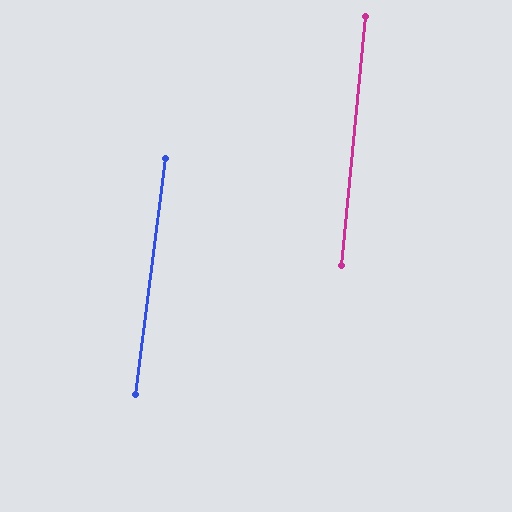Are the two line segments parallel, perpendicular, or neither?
Parallel — their directions differ by only 1.8°.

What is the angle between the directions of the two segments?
Approximately 2 degrees.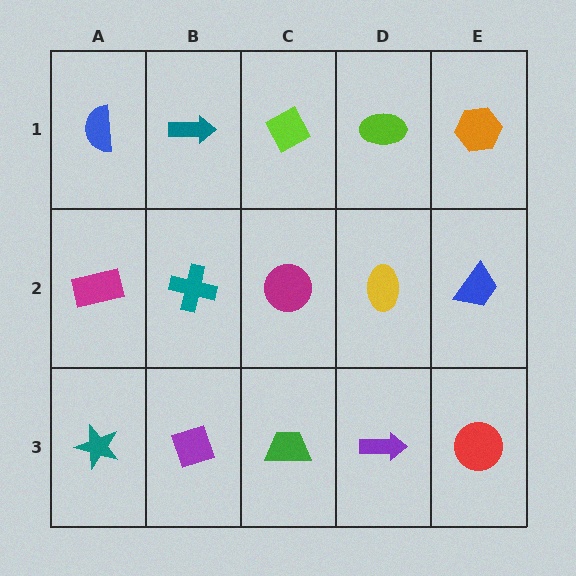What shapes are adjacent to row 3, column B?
A teal cross (row 2, column B), a teal star (row 3, column A), a green trapezoid (row 3, column C).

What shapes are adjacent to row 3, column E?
A blue trapezoid (row 2, column E), a purple arrow (row 3, column D).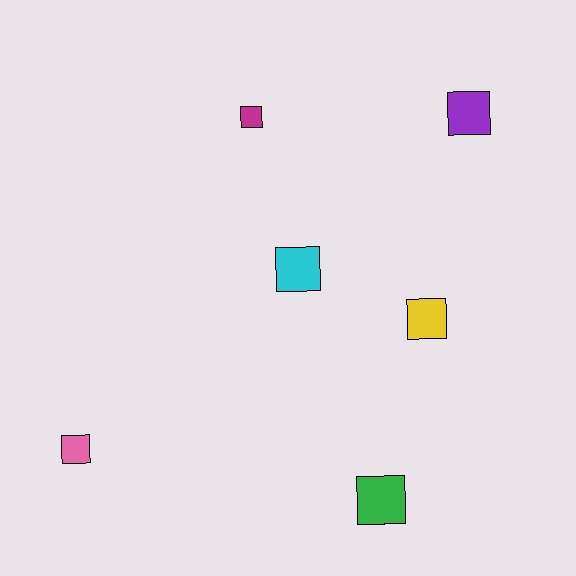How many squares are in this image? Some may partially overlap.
There are 6 squares.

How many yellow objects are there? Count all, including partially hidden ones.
There is 1 yellow object.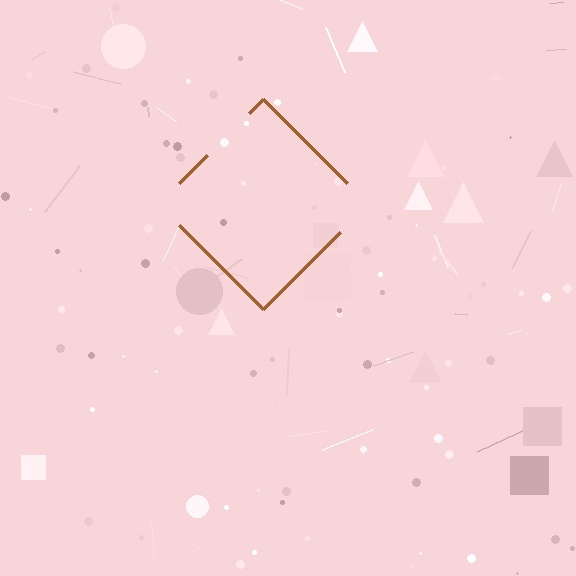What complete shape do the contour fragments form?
The contour fragments form a diamond.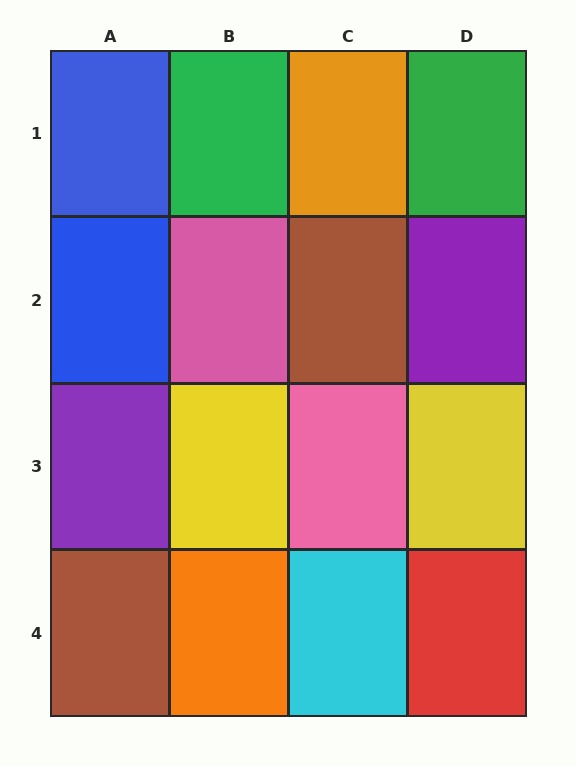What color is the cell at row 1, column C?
Orange.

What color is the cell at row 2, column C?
Brown.